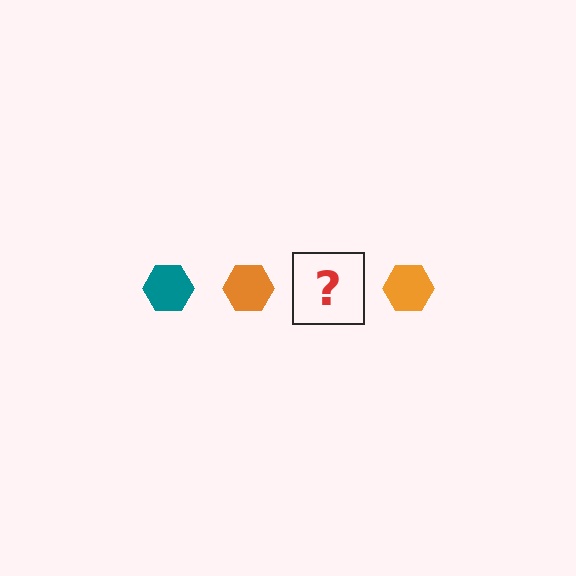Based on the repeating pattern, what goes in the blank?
The blank should be a teal hexagon.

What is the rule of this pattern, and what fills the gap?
The rule is that the pattern cycles through teal, orange hexagons. The gap should be filled with a teal hexagon.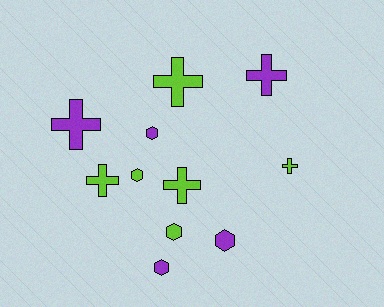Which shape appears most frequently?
Cross, with 6 objects.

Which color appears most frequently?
Lime, with 6 objects.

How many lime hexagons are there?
There are 2 lime hexagons.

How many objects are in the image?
There are 11 objects.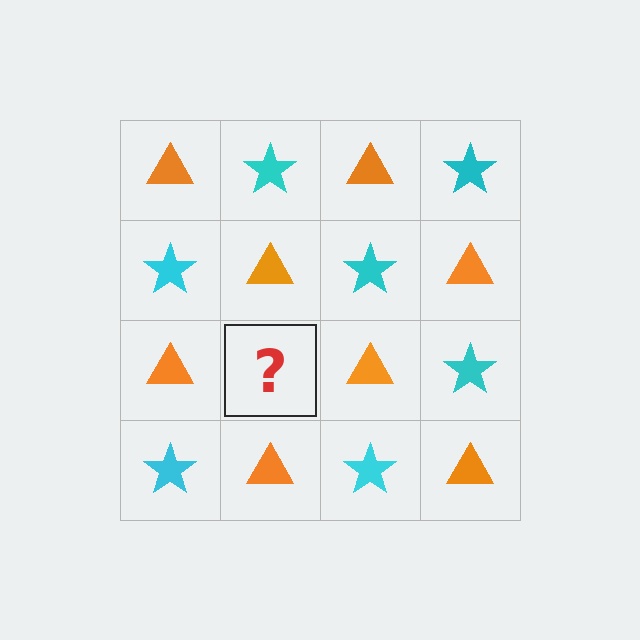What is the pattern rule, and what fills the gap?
The rule is that it alternates orange triangle and cyan star in a checkerboard pattern. The gap should be filled with a cyan star.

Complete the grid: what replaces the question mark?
The question mark should be replaced with a cyan star.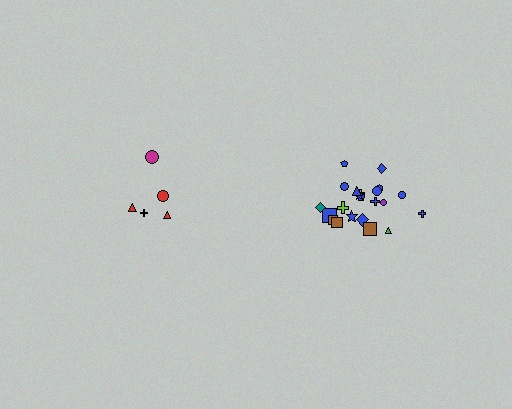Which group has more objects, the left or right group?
The right group.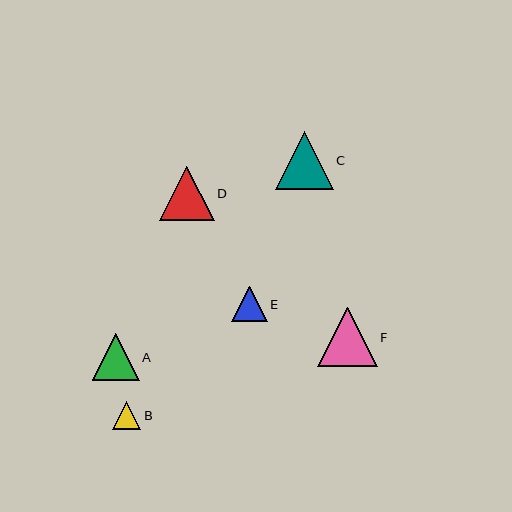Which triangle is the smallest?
Triangle B is the smallest with a size of approximately 28 pixels.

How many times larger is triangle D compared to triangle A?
Triangle D is approximately 1.2 times the size of triangle A.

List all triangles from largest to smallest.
From largest to smallest: F, C, D, A, E, B.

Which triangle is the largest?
Triangle F is the largest with a size of approximately 60 pixels.